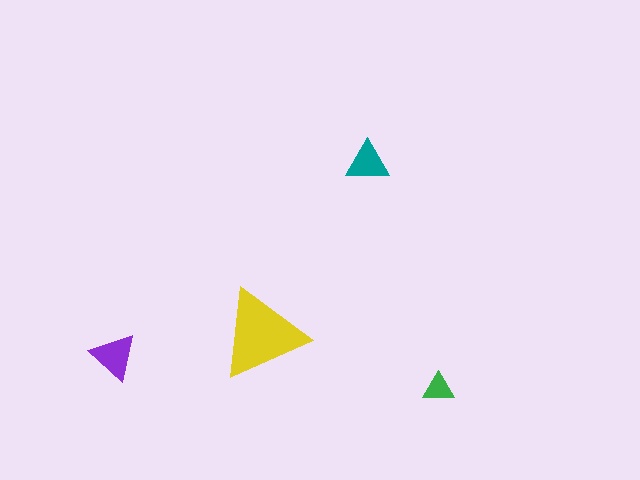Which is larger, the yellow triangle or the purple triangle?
The yellow one.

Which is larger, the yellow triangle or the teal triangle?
The yellow one.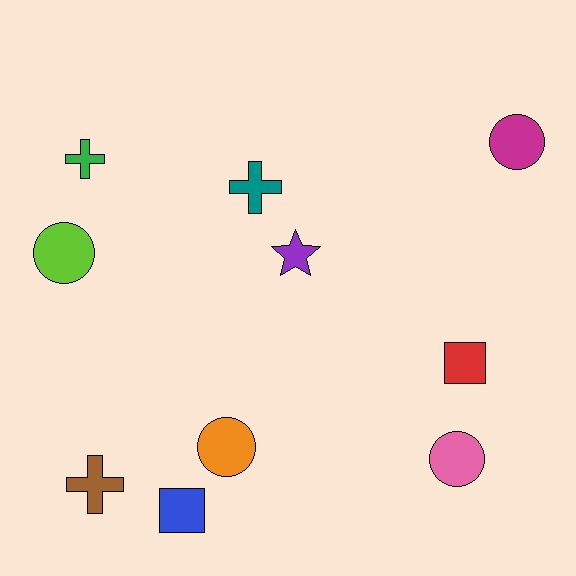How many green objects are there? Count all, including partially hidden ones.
There is 1 green object.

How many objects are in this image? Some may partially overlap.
There are 10 objects.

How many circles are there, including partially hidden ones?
There are 4 circles.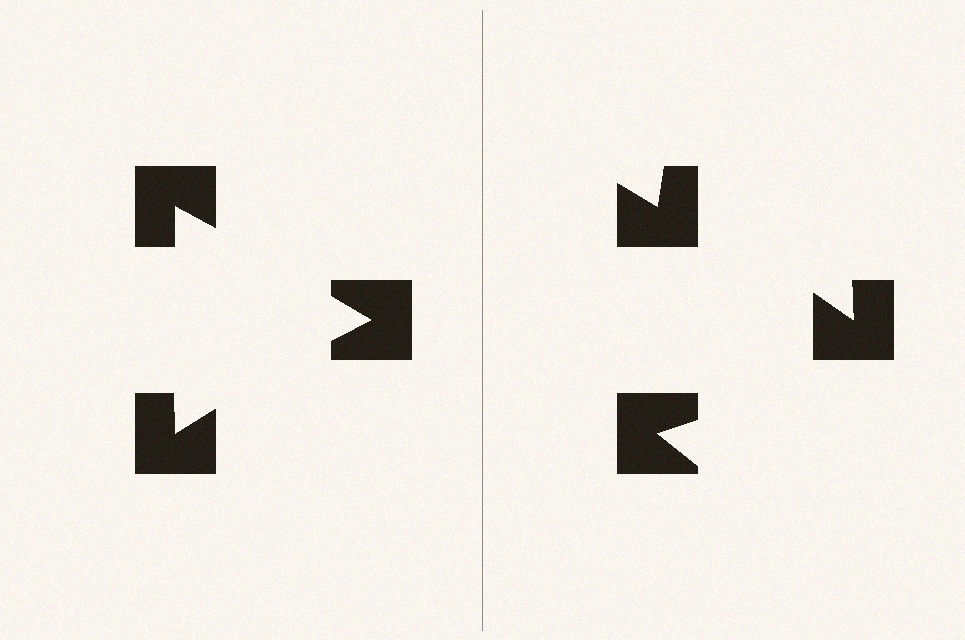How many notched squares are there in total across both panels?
6 — 3 on each side.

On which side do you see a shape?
An illusory triangle appears on the left side. On the right side the wedge cuts are rotated, so no coherent shape forms.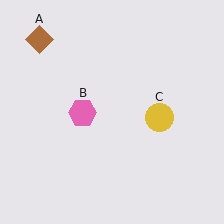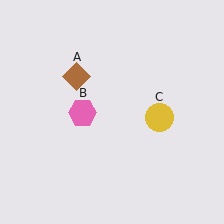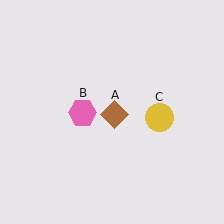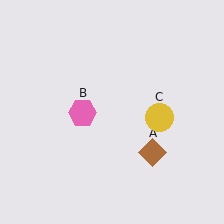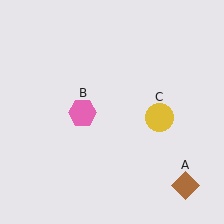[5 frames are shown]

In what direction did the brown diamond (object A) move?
The brown diamond (object A) moved down and to the right.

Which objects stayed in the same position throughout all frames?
Pink hexagon (object B) and yellow circle (object C) remained stationary.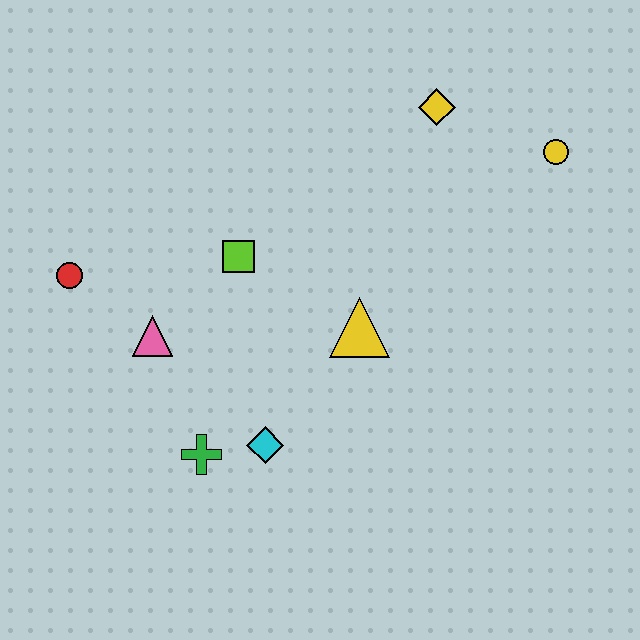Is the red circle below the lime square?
Yes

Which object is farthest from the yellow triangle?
The red circle is farthest from the yellow triangle.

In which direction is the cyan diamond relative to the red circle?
The cyan diamond is to the right of the red circle.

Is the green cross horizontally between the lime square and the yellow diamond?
No